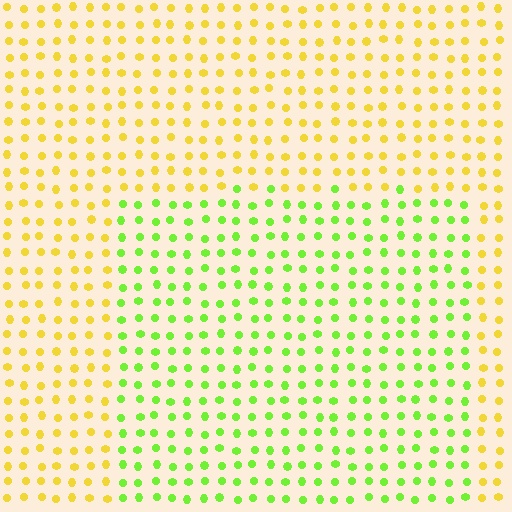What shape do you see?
I see a rectangle.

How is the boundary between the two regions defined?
The boundary is defined purely by a slight shift in hue (about 49 degrees). Spacing, size, and orientation are identical on both sides.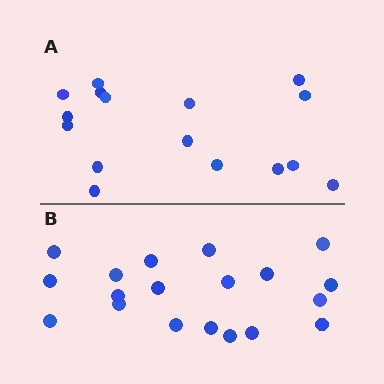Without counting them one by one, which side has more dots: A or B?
Region B (the bottom region) has more dots.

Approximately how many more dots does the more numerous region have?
Region B has just a few more — roughly 2 or 3 more dots than region A.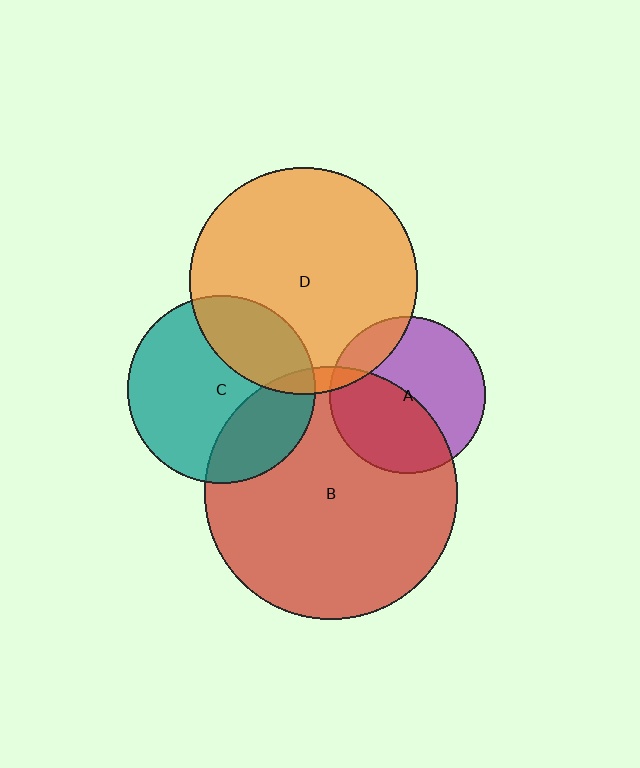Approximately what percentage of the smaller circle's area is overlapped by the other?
Approximately 15%.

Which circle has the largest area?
Circle B (red).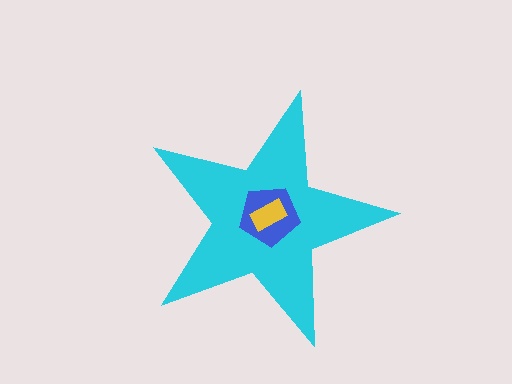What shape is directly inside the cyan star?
The blue pentagon.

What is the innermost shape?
The yellow rectangle.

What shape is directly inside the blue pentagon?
The yellow rectangle.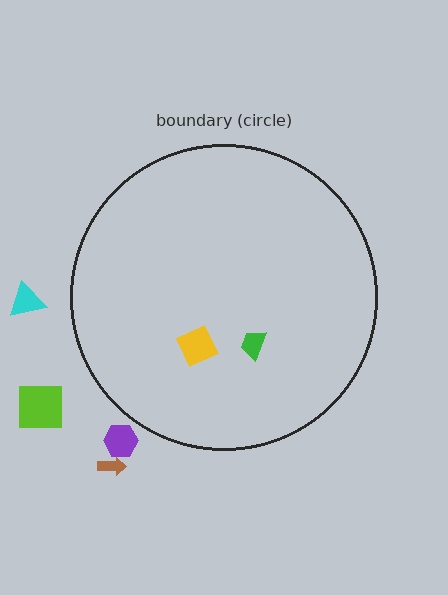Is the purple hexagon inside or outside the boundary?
Outside.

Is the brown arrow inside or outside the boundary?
Outside.